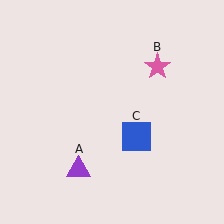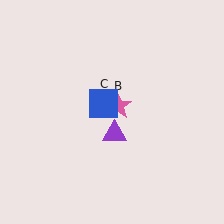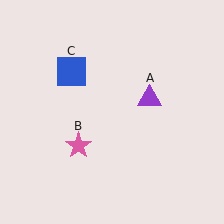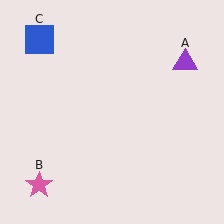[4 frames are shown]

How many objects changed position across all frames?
3 objects changed position: purple triangle (object A), pink star (object B), blue square (object C).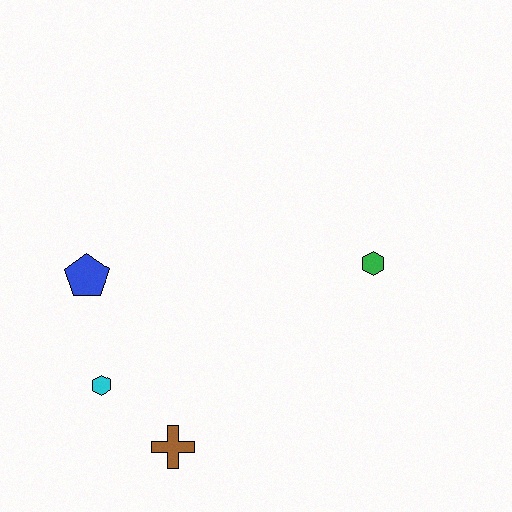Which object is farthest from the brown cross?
The green hexagon is farthest from the brown cross.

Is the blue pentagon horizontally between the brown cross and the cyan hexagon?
No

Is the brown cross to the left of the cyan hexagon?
No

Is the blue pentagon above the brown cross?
Yes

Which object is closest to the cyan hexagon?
The brown cross is closest to the cyan hexagon.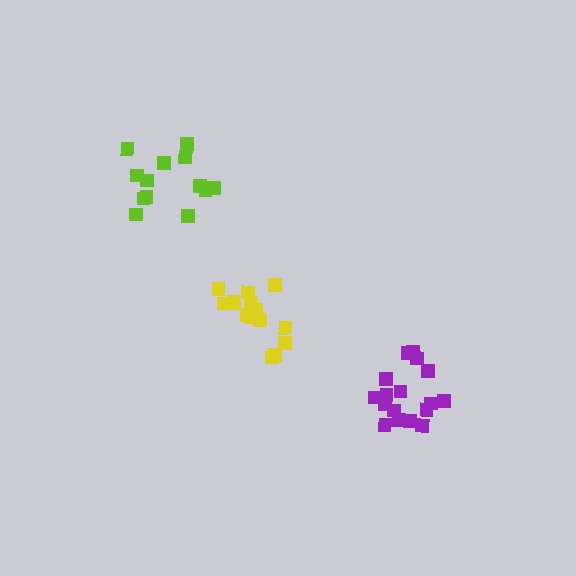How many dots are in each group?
Group 1: 17 dots, Group 2: 13 dots, Group 3: 15 dots (45 total).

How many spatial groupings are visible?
There are 3 spatial groupings.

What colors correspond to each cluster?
The clusters are colored: purple, lime, yellow.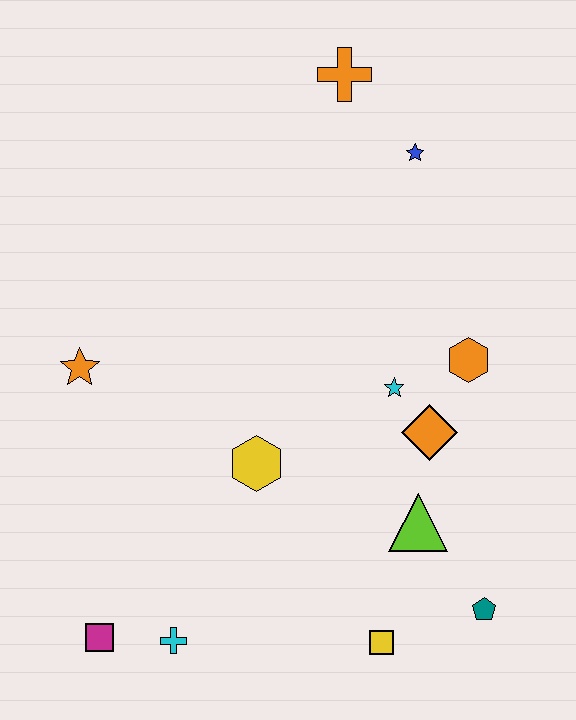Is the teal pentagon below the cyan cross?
No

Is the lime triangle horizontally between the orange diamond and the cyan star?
Yes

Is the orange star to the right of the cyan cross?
No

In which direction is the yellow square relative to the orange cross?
The yellow square is below the orange cross.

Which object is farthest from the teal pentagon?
The orange cross is farthest from the teal pentagon.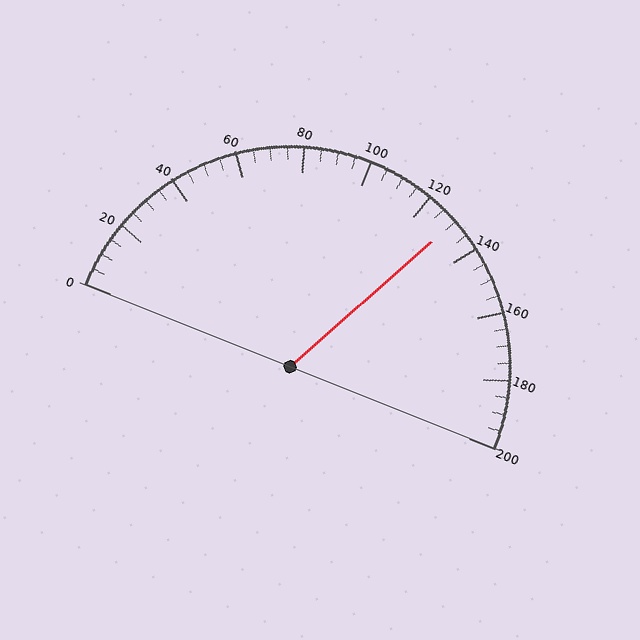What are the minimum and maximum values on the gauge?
The gauge ranges from 0 to 200.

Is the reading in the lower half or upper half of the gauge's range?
The reading is in the upper half of the range (0 to 200).